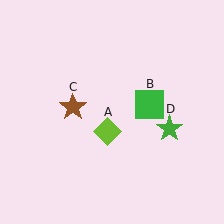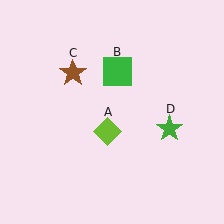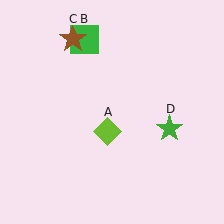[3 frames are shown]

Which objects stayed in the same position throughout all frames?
Lime diamond (object A) and green star (object D) remained stationary.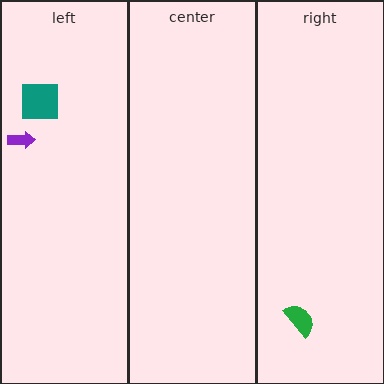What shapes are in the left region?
The teal square, the purple arrow.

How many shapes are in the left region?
2.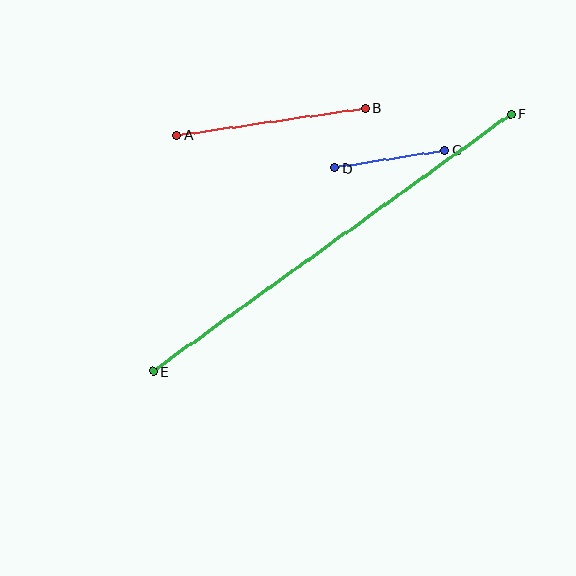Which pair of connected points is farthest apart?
Points E and F are farthest apart.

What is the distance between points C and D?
The distance is approximately 111 pixels.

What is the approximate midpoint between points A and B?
The midpoint is at approximately (271, 122) pixels.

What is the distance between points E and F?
The distance is approximately 441 pixels.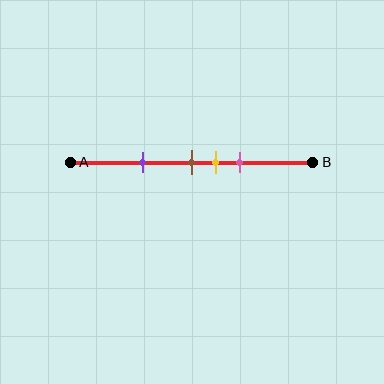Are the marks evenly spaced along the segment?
No, the marks are not evenly spaced.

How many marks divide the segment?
There are 4 marks dividing the segment.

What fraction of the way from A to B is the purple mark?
The purple mark is approximately 30% (0.3) of the way from A to B.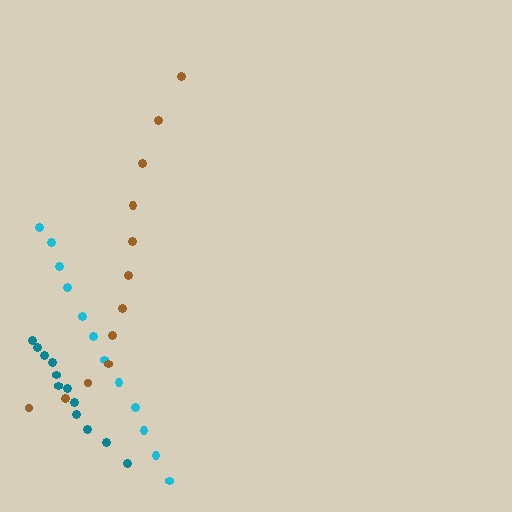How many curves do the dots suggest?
There are 3 distinct paths.